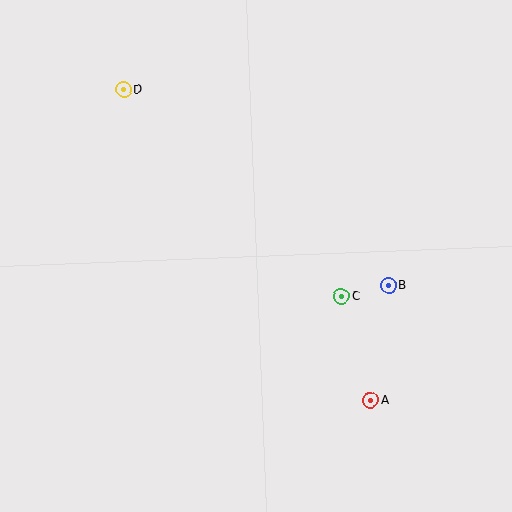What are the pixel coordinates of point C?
Point C is at (342, 296).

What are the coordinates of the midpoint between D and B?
The midpoint between D and B is at (256, 188).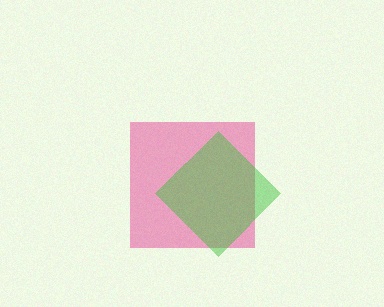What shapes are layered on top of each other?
The layered shapes are: a pink square, a green diamond.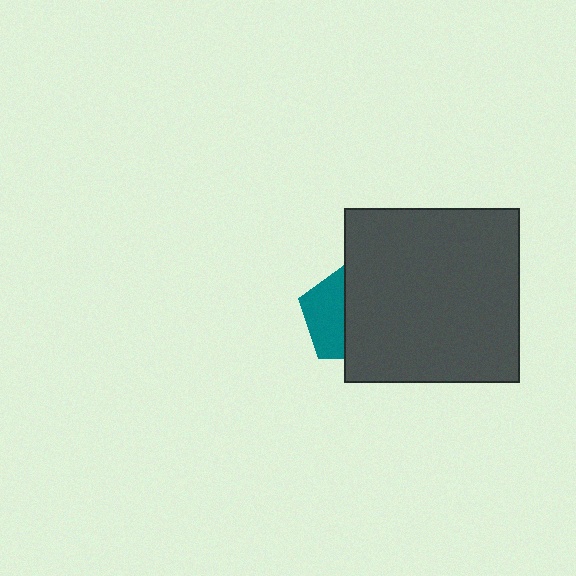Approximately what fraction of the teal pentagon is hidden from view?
Roughly 59% of the teal pentagon is hidden behind the dark gray rectangle.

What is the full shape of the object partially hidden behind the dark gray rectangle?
The partially hidden object is a teal pentagon.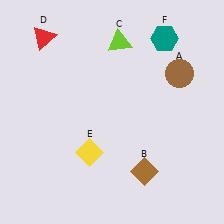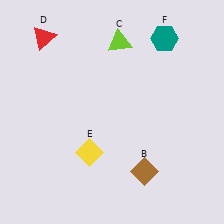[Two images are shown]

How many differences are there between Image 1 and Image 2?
There is 1 difference between the two images.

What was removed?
The brown circle (A) was removed in Image 2.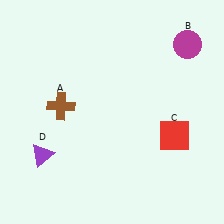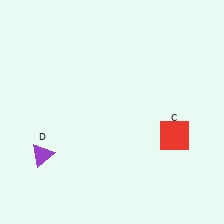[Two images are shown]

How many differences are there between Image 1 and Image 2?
There are 2 differences between the two images.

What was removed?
The magenta circle (B), the brown cross (A) were removed in Image 2.